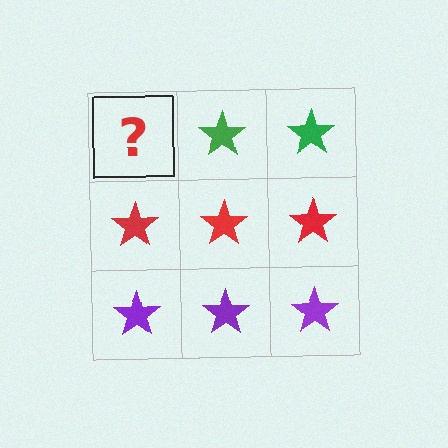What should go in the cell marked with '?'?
The missing cell should contain a green star.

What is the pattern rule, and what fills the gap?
The rule is that each row has a consistent color. The gap should be filled with a green star.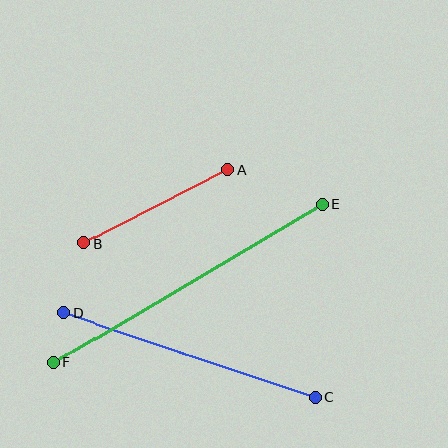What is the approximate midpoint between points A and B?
The midpoint is at approximately (156, 207) pixels.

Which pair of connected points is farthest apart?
Points E and F are farthest apart.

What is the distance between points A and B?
The distance is approximately 162 pixels.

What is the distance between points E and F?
The distance is approximately 312 pixels.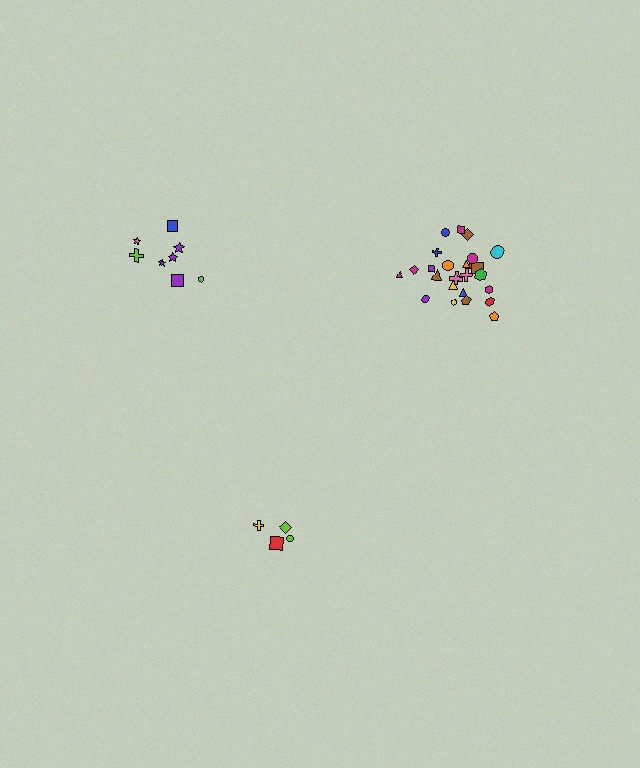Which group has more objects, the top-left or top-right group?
The top-right group.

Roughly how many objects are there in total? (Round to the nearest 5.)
Roughly 35 objects in total.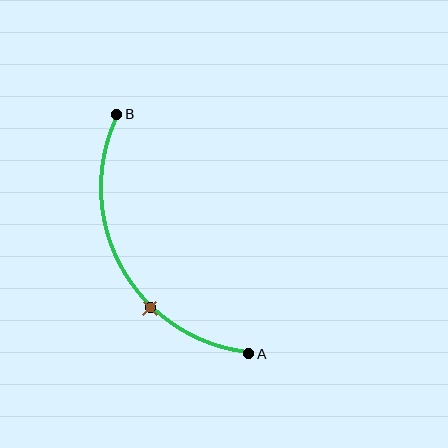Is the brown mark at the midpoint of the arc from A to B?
No. The brown mark lies on the arc but is closer to endpoint A. The arc midpoint would be at the point on the curve equidistant along the arc from both A and B.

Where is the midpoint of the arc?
The arc midpoint is the point on the curve farthest from the straight line joining A and B. It sits to the left of that line.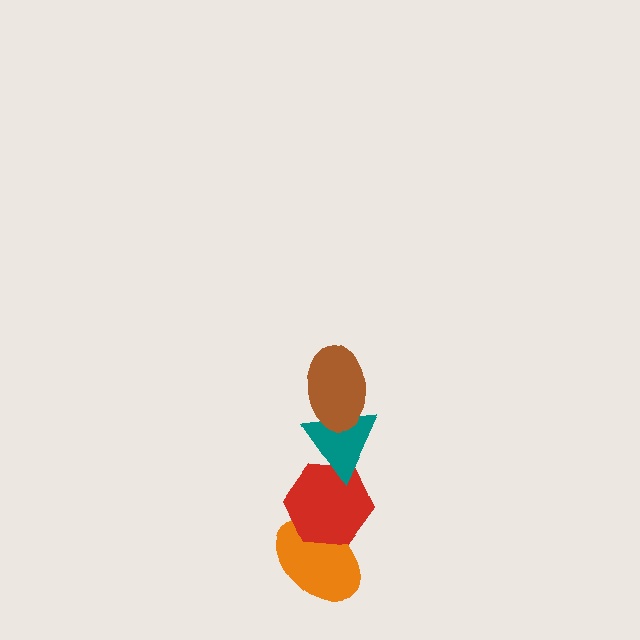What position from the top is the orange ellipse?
The orange ellipse is 4th from the top.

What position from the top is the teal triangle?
The teal triangle is 2nd from the top.